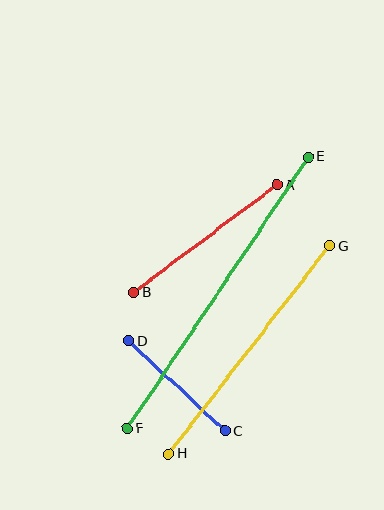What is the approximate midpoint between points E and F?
The midpoint is at approximately (218, 293) pixels.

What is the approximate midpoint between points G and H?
The midpoint is at approximately (249, 350) pixels.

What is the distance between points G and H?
The distance is approximately 263 pixels.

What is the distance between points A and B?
The distance is approximately 179 pixels.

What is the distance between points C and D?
The distance is approximately 132 pixels.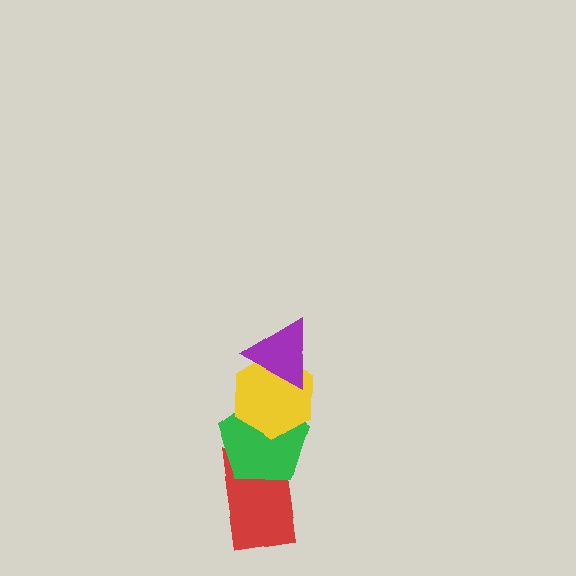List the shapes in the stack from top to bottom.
From top to bottom: the purple triangle, the yellow hexagon, the green pentagon, the red rectangle.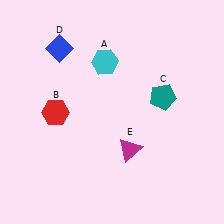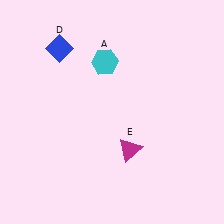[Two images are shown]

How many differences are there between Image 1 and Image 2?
There are 2 differences between the two images.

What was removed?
The red hexagon (B), the teal pentagon (C) were removed in Image 2.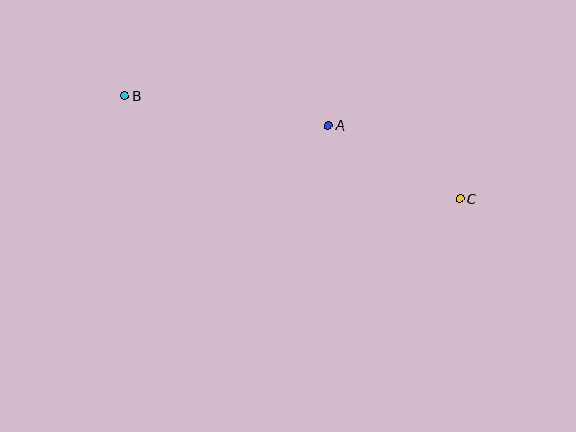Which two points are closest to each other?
Points A and C are closest to each other.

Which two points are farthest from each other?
Points B and C are farthest from each other.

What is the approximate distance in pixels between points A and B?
The distance between A and B is approximately 205 pixels.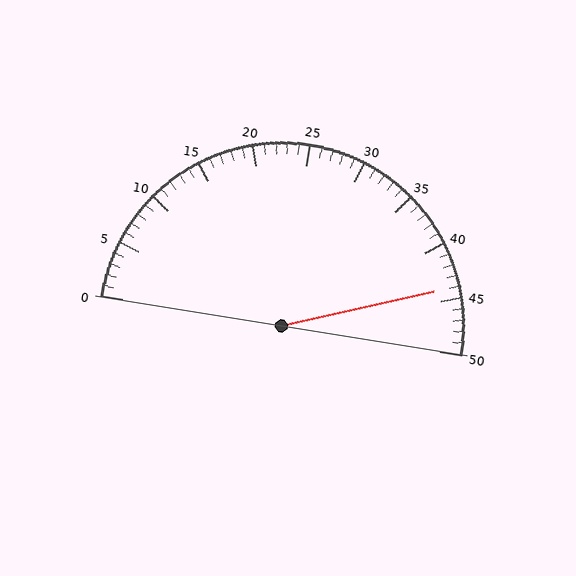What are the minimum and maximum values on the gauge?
The gauge ranges from 0 to 50.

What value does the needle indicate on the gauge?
The needle indicates approximately 44.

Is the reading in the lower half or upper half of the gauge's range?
The reading is in the upper half of the range (0 to 50).